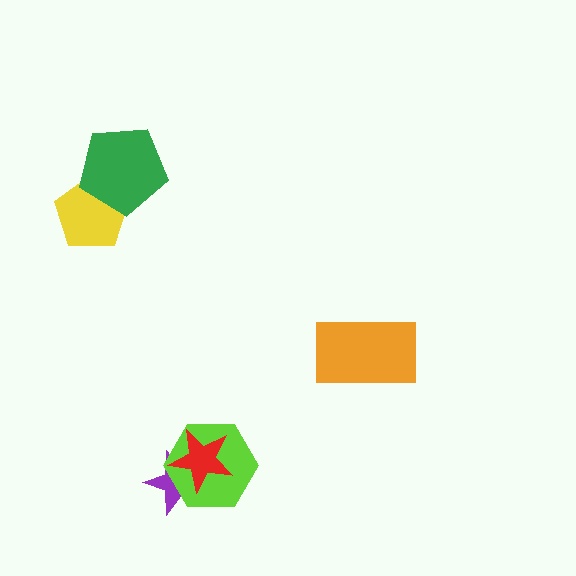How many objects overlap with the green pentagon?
1 object overlaps with the green pentagon.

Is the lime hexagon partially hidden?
Yes, it is partially covered by another shape.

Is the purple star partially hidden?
Yes, it is partially covered by another shape.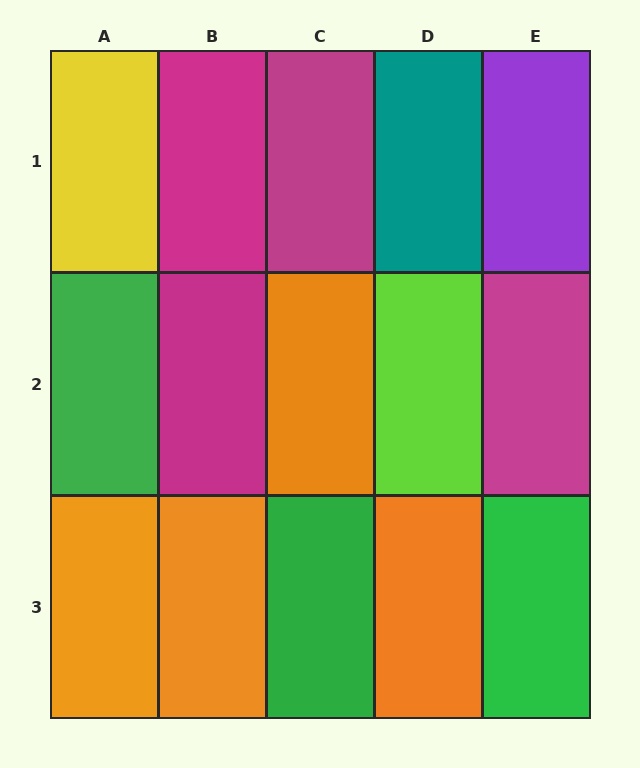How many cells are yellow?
1 cell is yellow.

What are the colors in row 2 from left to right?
Green, magenta, orange, lime, magenta.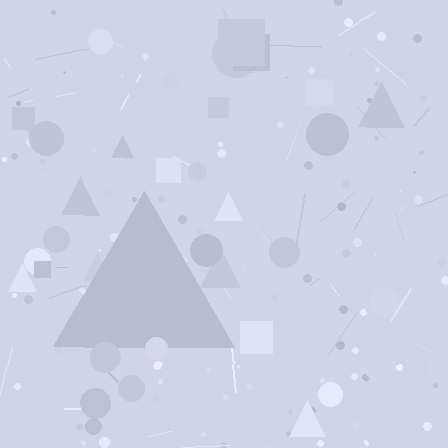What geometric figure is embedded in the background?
A triangle is embedded in the background.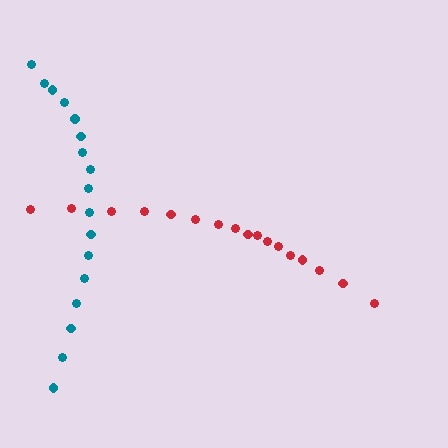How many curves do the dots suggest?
There are 2 distinct paths.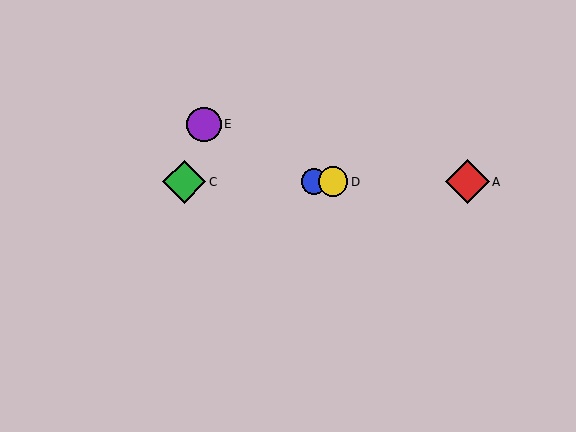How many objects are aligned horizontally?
4 objects (A, B, C, D) are aligned horizontally.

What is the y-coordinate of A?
Object A is at y≈182.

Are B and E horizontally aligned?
No, B is at y≈182 and E is at y≈124.